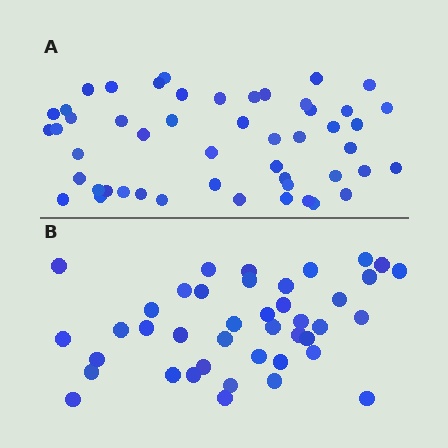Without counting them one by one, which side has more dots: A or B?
Region A (the top region) has more dots.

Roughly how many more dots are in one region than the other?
Region A has roughly 8 or so more dots than region B.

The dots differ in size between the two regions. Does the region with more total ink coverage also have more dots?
No. Region B has more total ink coverage because its dots are larger, but region A actually contains more individual dots. Total area can be misleading — the number of items is what matters here.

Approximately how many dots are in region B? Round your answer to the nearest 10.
About 40 dots. (The exact count is 41, which rounds to 40.)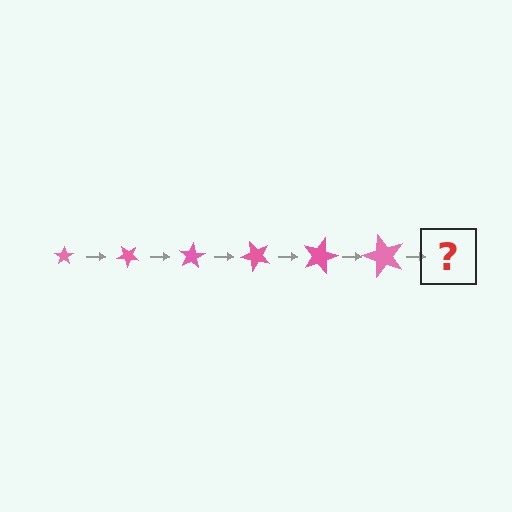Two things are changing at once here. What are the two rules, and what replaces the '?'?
The two rules are that the star grows larger each step and it rotates 40 degrees each step. The '?' should be a star, larger than the previous one and rotated 240 degrees from the start.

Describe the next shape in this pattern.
It should be a star, larger than the previous one and rotated 240 degrees from the start.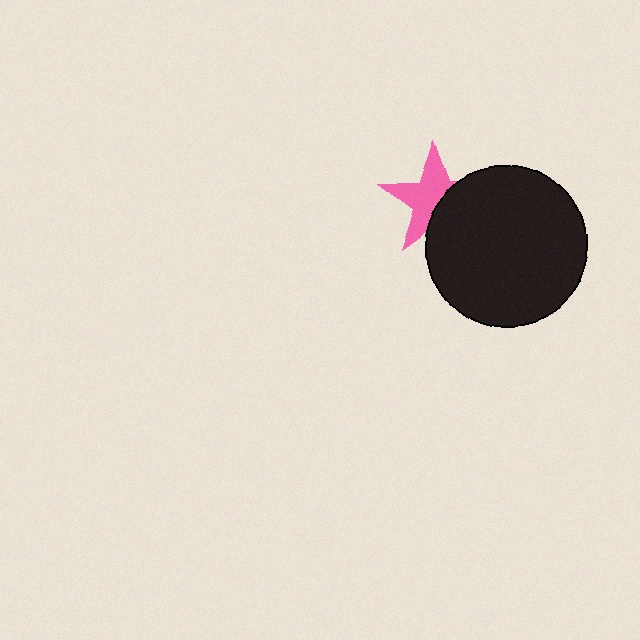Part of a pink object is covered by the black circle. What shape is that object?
It is a star.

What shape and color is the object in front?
The object in front is a black circle.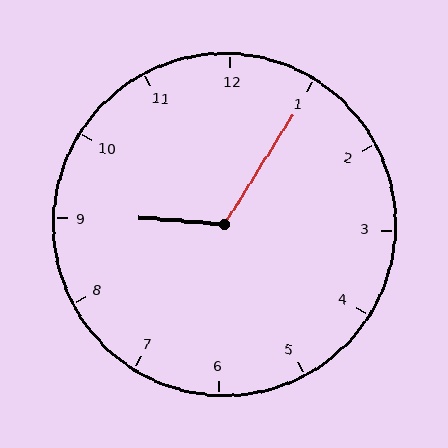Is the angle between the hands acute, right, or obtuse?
It is obtuse.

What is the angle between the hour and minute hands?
Approximately 118 degrees.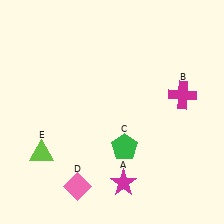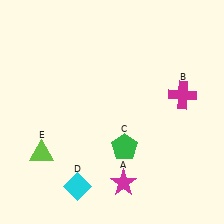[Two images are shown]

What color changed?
The diamond (D) changed from pink in Image 1 to cyan in Image 2.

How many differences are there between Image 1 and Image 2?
There is 1 difference between the two images.